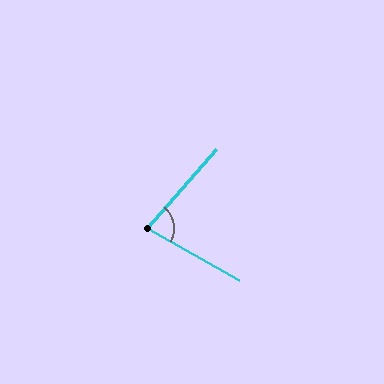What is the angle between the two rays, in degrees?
Approximately 78 degrees.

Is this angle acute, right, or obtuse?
It is acute.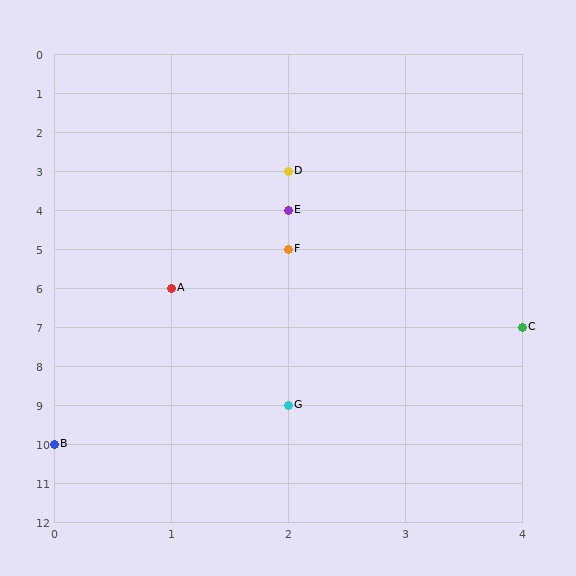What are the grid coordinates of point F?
Point F is at grid coordinates (2, 5).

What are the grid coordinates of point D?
Point D is at grid coordinates (2, 3).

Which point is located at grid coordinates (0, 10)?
Point B is at (0, 10).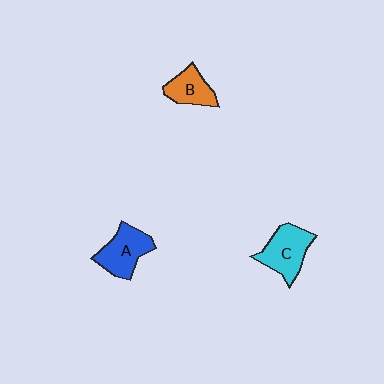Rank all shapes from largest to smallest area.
From largest to smallest: C (cyan), A (blue), B (orange).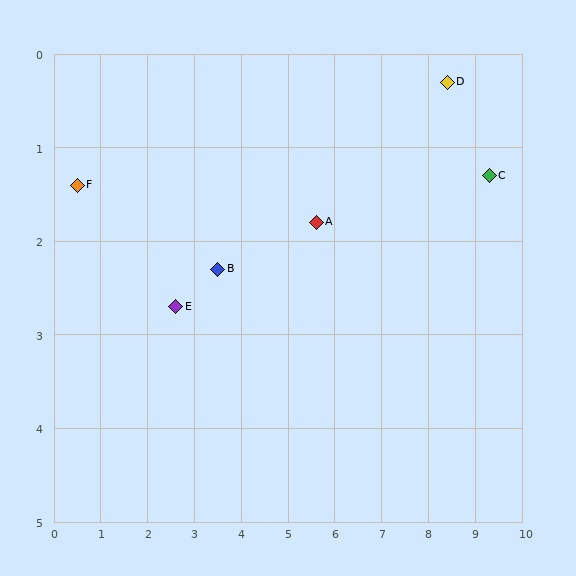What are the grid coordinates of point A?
Point A is at approximately (5.6, 1.8).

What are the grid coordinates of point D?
Point D is at approximately (8.4, 0.3).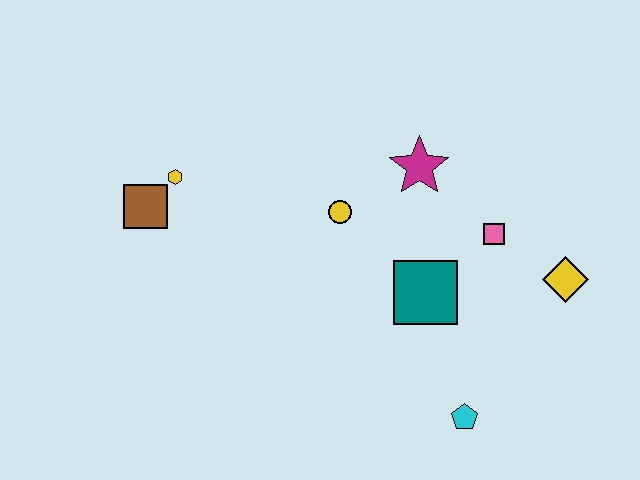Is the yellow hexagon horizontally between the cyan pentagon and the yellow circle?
No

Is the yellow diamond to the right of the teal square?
Yes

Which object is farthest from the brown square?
The yellow diamond is farthest from the brown square.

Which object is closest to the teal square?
The pink square is closest to the teal square.